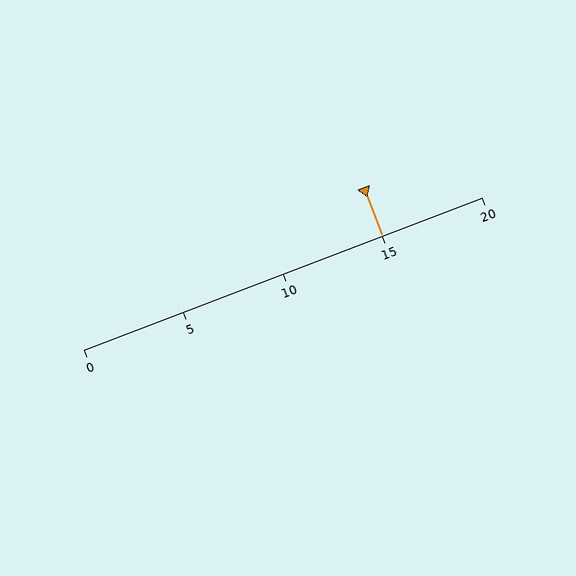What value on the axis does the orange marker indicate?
The marker indicates approximately 15.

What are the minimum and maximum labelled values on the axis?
The axis runs from 0 to 20.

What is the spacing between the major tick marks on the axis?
The major ticks are spaced 5 apart.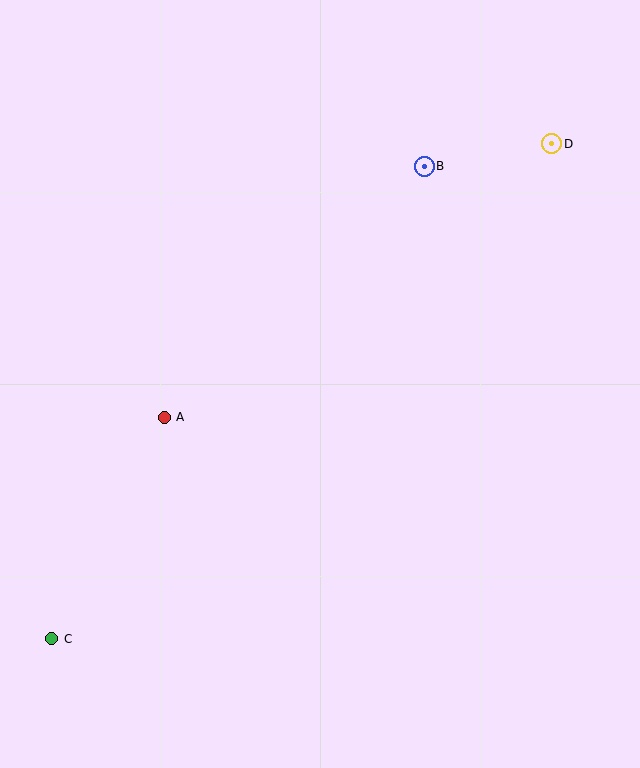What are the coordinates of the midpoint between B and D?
The midpoint between B and D is at (488, 155).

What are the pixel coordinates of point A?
Point A is at (164, 417).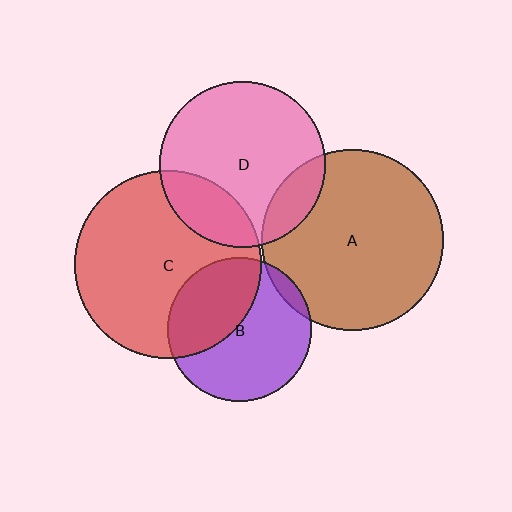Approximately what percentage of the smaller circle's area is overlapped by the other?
Approximately 15%.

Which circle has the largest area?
Circle C (red).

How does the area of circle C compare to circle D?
Approximately 1.3 times.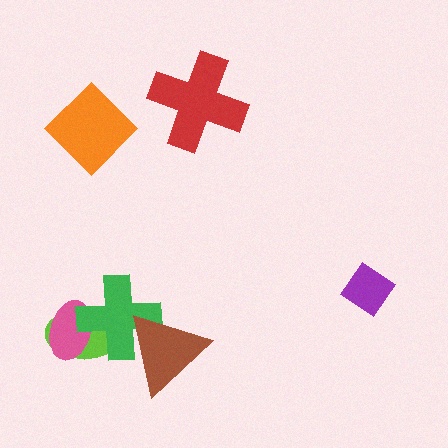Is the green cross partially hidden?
Yes, it is partially covered by another shape.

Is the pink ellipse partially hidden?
Yes, it is partially covered by another shape.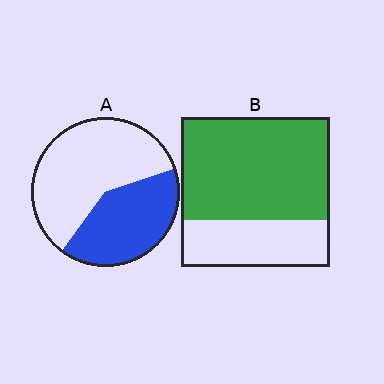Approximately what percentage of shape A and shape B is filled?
A is approximately 40% and B is approximately 70%.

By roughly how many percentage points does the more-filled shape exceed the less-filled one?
By roughly 30 percentage points (B over A).